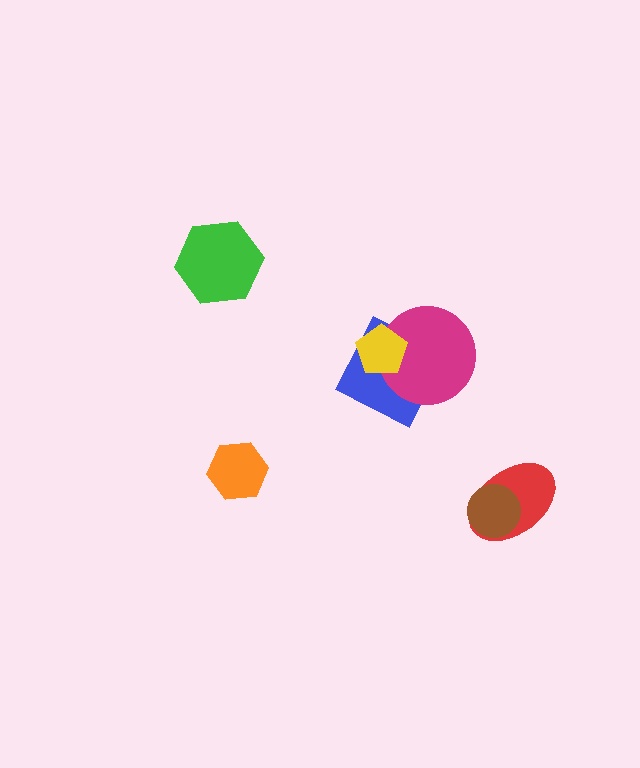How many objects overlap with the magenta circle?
2 objects overlap with the magenta circle.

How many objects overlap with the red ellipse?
1 object overlaps with the red ellipse.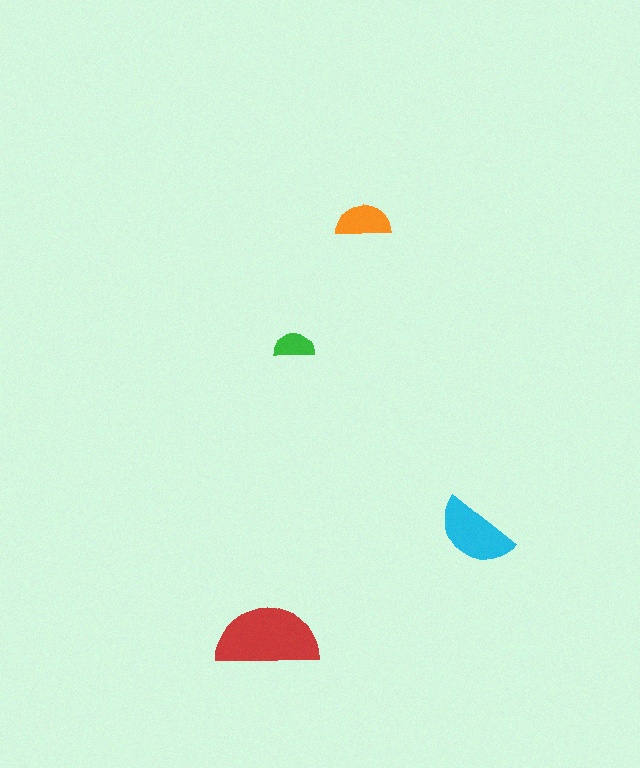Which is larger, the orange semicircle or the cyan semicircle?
The cyan one.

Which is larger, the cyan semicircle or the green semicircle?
The cyan one.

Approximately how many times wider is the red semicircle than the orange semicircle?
About 2 times wider.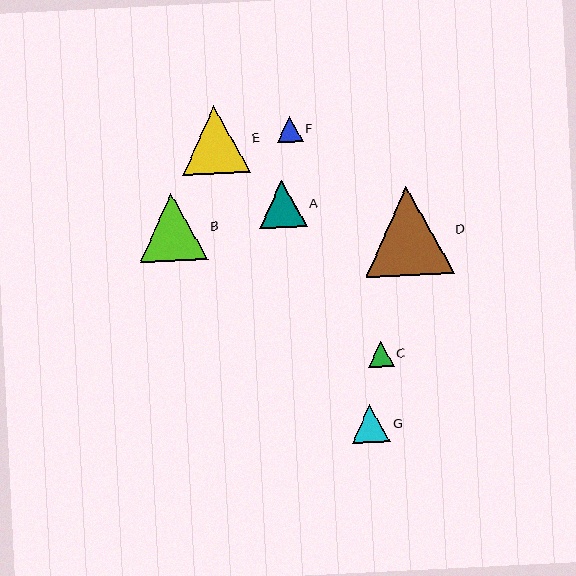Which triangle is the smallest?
Triangle F is the smallest with a size of approximately 26 pixels.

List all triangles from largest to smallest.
From largest to smallest: D, B, E, A, G, C, F.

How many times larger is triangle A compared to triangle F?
Triangle A is approximately 1.8 times the size of triangle F.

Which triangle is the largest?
Triangle D is the largest with a size of approximately 89 pixels.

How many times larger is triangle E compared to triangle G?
Triangle E is approximately 1.8 times the size of triangle G.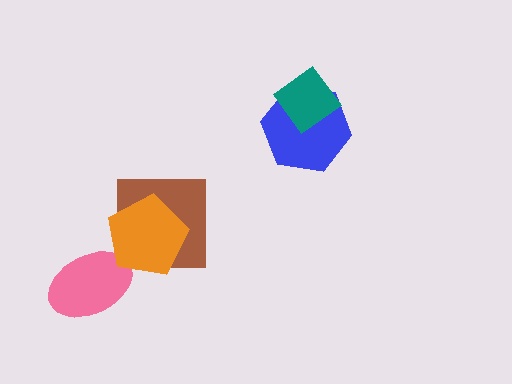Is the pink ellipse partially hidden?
Yes, it is partially covered by another shape.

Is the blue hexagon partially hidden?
Yes, it is partially covered by another shape.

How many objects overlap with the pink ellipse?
1 object overlaps with the pink ellipse.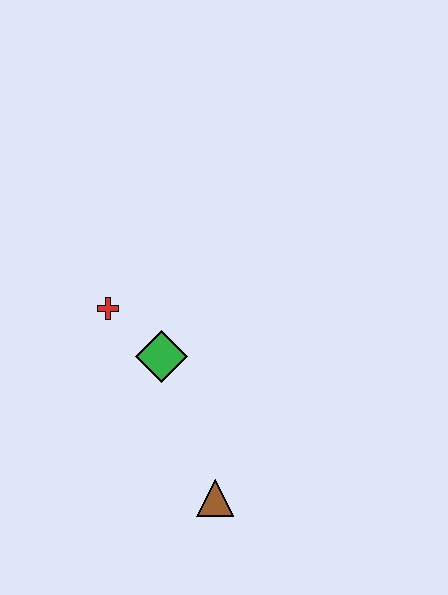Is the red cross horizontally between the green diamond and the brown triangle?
No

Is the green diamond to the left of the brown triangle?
Yes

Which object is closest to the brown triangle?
The green diamond is closest to the brown triangle.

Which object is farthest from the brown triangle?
The red cross is farthest from the brown triangle.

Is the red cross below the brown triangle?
No